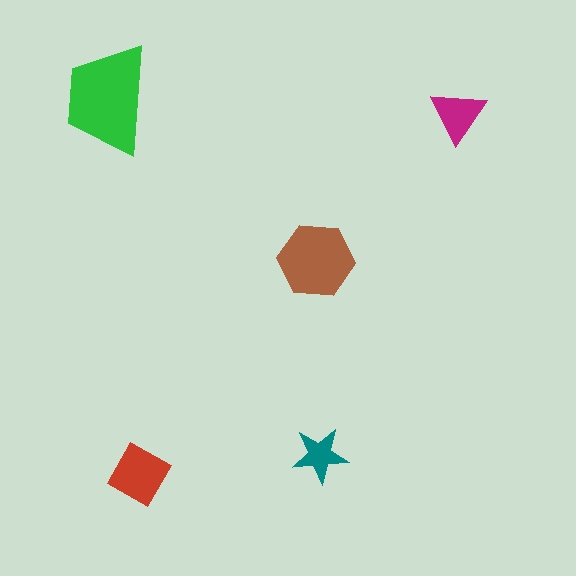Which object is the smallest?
The teal star.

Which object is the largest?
The green trapezoid.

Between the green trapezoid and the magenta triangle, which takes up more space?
The green trapezoid.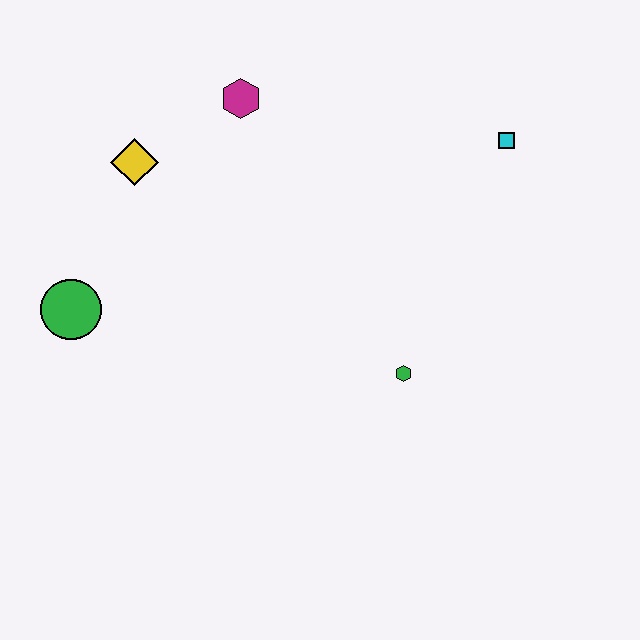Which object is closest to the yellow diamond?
The magenta hexagon is closest to the yellow diamond.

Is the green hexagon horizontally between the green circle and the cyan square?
Yes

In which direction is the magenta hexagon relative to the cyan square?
The magenta hexagon is to the left of the cyan square.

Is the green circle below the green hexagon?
No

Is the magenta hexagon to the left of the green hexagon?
Yes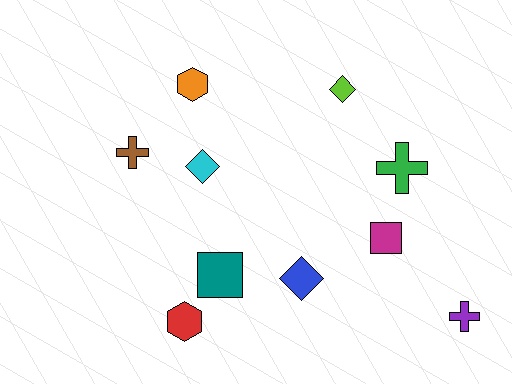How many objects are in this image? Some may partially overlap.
There are 10 objects.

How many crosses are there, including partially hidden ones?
There are 3 crosses.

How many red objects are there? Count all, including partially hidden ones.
There is 1 red object.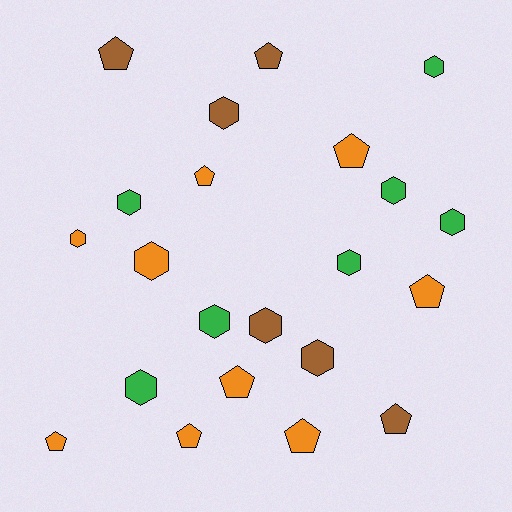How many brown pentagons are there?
There are 3 brown pentagons.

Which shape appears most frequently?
Hexagon, with 12 objects.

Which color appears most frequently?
Orange, with 9 objects.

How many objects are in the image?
There are 22 objects.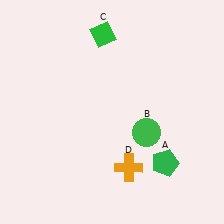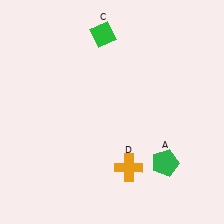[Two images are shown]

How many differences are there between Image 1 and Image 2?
There is 1 difference between the two images.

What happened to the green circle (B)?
The green circle (B) was removed in Image 2. It was in the bottom-right area of Image 1.